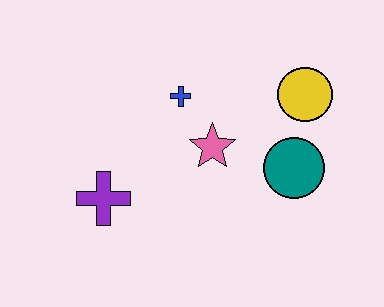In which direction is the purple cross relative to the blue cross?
The purple cross is below the blue cross.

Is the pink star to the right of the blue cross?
Yes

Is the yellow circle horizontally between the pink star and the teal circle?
No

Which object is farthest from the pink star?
The purple cross is farthest from the pink star.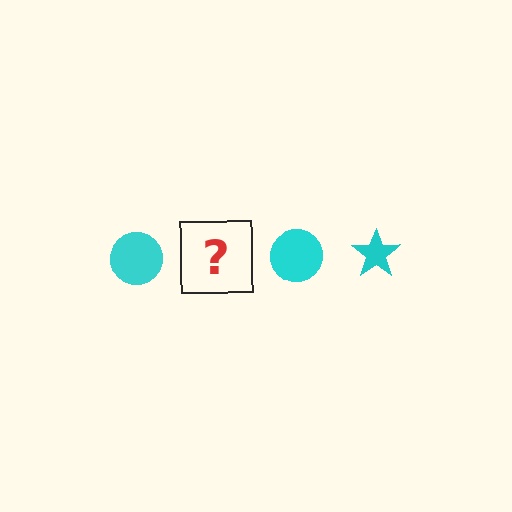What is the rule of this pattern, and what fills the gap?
The rule is that the pattern cycles through circle, star shapes in cyan. The gap should be filled with a cyan star.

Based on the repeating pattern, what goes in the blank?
The blank should be a cyan star.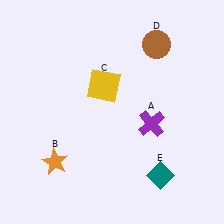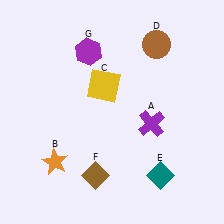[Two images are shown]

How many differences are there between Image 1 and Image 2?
There are 2 differences between the two images.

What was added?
A brown diamond (F), a purple hexagon (G) were added in Image 2.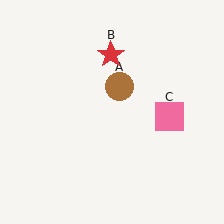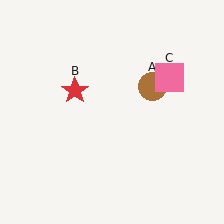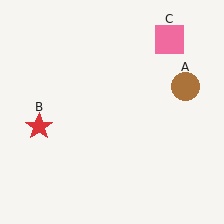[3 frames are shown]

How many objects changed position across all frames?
3 objects changed position: brown circle (object A), red star (object B), pink square (object C).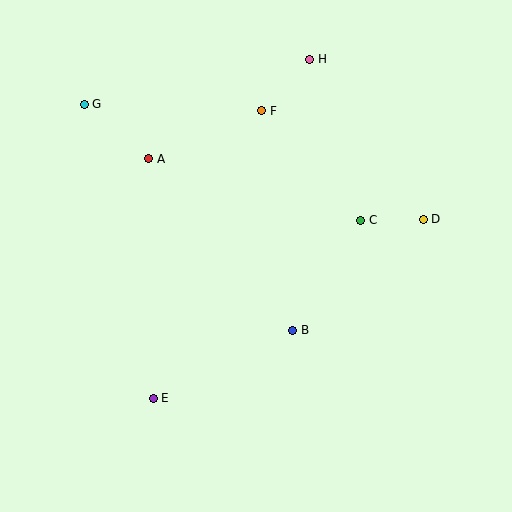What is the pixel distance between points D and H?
The distance between D and H is 196 pixels.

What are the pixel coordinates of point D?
Point D is at (423, 219).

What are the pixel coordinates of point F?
Point F is at (262, 111).